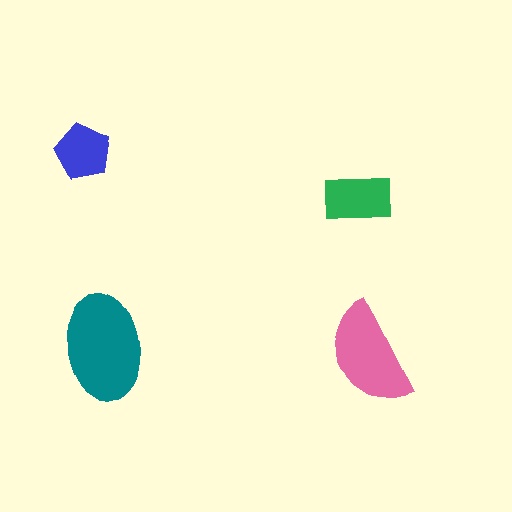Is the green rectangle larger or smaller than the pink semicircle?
Smaller.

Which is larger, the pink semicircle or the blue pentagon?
The pink semicircle.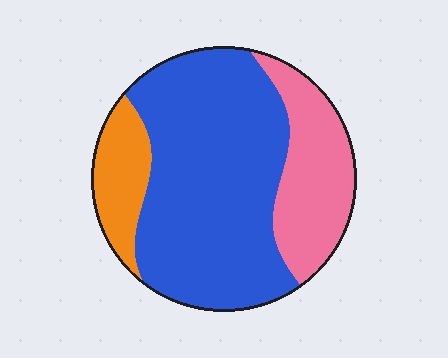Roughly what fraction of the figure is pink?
Pink takes up about one quarter (1/4) of the figure.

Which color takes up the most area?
Blue, at roughly 65%.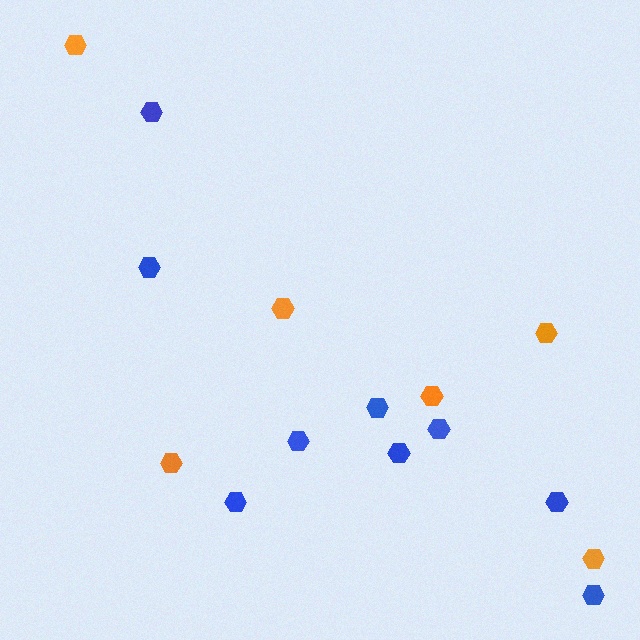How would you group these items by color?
There are 2 groups: one group of orange hexagons (6) and one group of blue hexagons (9).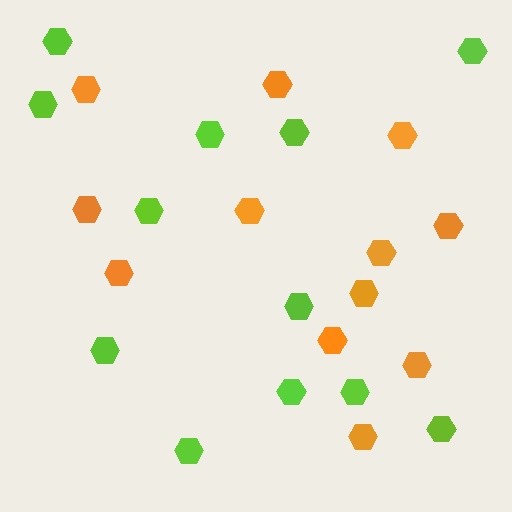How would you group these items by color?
There are 2 groups: one group of orange hexagons (12) and one group of lime hexagons (12).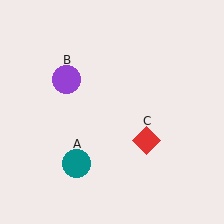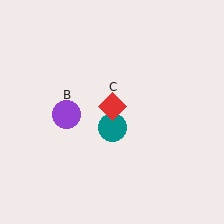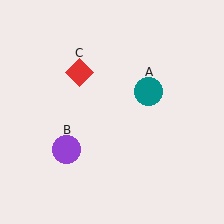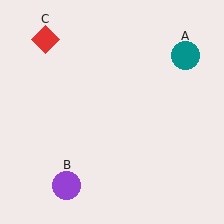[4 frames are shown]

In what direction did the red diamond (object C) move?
The red diamond (object C) moved up and to the left.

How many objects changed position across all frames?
3 objects changed position: teal circle (object A), purple circle (object B), red diamond (object C).